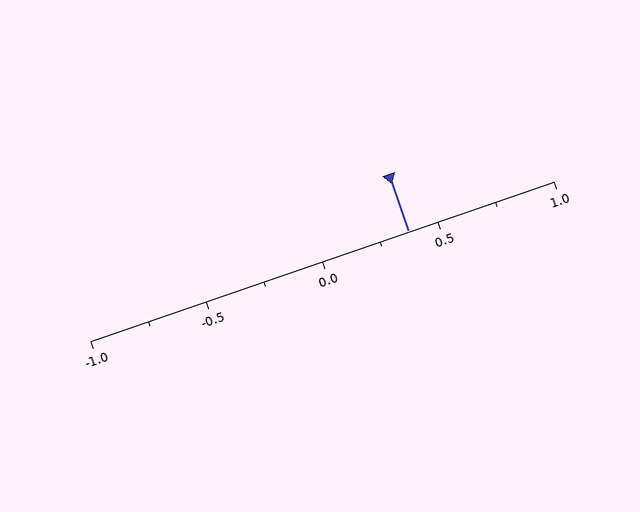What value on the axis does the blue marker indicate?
The marker indicates approximately 0.38.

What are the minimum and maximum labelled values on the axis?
The axis runs from -1.0 to 1.0.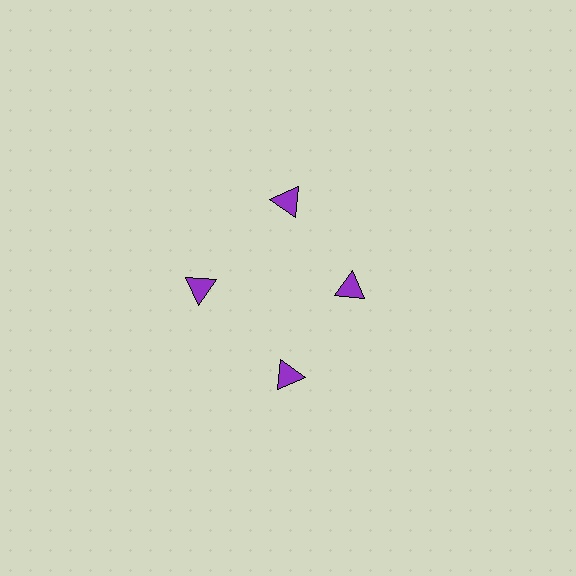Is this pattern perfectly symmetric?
No. The 4 purple triangles are arranged in a ring, but one element near the 3 o'clock position is pulled inward toward the center, breaking the 4-fold rotational symmetry.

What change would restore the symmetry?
The symmetry would be restored by moving it outward, back onto the ring so that all 4 triangles sit at equal angles and equal distance from the center.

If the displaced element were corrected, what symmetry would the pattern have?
It would have 4-fold rotational symmetry — the pattern would map onto itself every 90 degrees.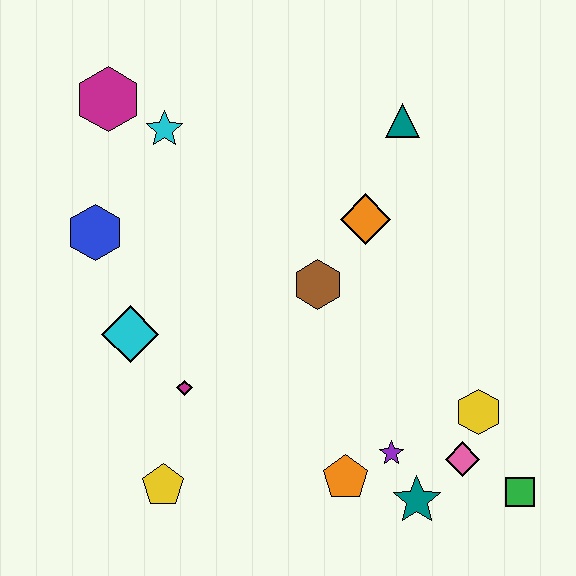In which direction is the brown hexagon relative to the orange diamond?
The brown hexagon is below the orange diamond.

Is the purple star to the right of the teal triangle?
No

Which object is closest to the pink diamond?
The yellow hexagon is closest to the pink diamond.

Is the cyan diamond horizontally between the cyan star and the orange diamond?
No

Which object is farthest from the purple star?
The magenta hexagon is farthest from the purple star.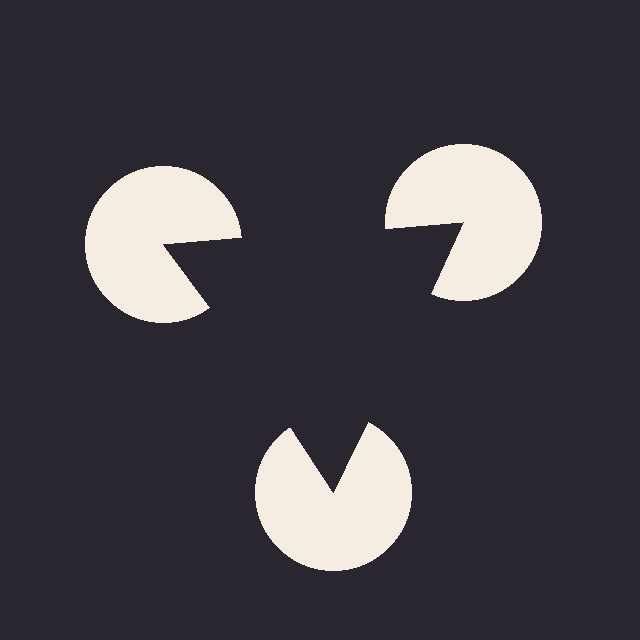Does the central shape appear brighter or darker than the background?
It typically appears slightly darker than the background, even though no actual brightness change is drawn.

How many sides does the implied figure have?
3 sides.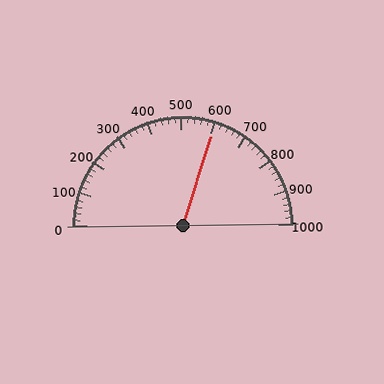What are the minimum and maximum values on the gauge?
The gauge ranges from 0 to 1000.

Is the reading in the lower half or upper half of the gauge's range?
The reading is in the upper half of the range (0 to 1000).